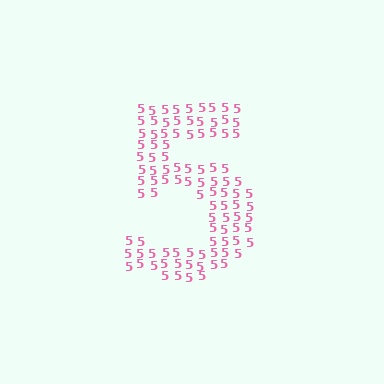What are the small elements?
The small elements are digit 5's.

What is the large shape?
The large shape is the digit 5.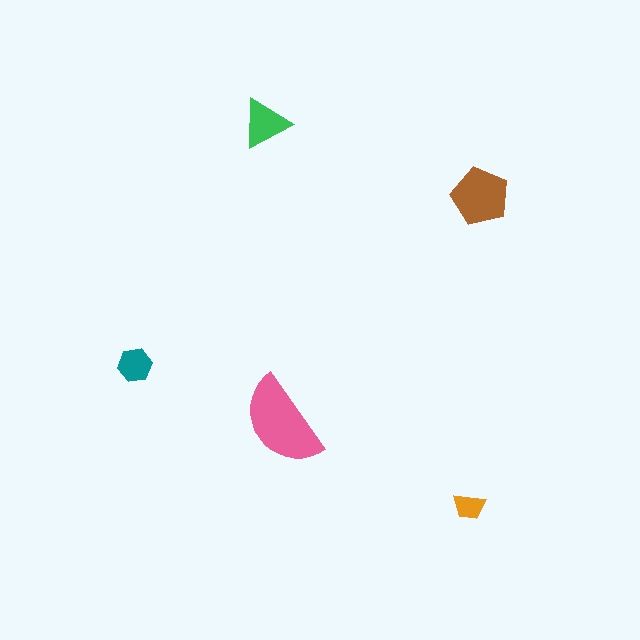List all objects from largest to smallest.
The pink semicircle, the brown pentagon, the green triangle, the teal hexagon, the orange trapezoid.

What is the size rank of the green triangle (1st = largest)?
3rd.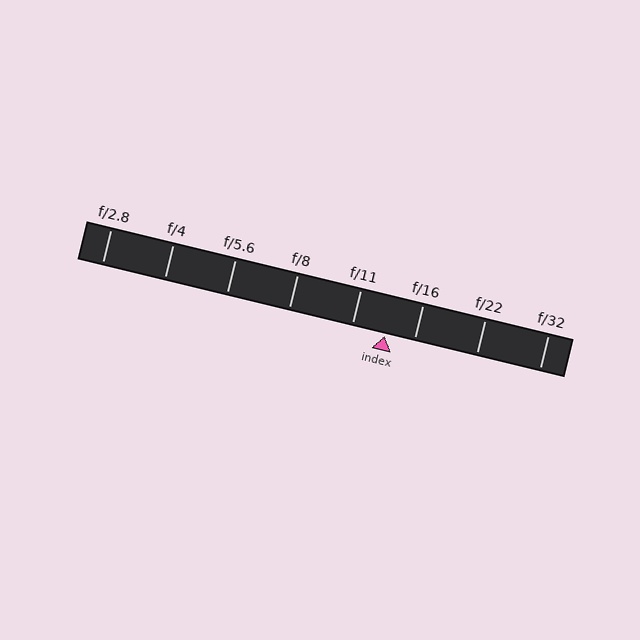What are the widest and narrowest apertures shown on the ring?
The widest aperture shown is f/2.8 and the narrowest is f/32.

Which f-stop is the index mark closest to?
The index mark is closest to f/16.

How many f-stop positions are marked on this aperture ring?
There are 8 f-stop positions marked.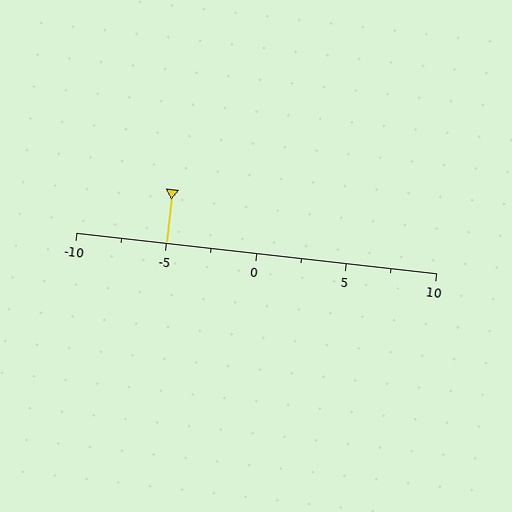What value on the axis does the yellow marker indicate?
The marker indicates approximately -5.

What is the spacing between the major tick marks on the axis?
The major ticks are spaced 5 apart.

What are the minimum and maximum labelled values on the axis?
The axis runs from -10 to 10.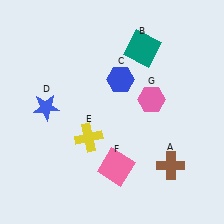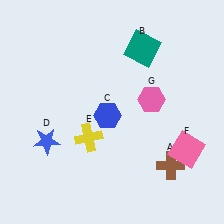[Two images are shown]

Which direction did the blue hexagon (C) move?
The blue hexagon (C) moved down.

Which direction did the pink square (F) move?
The pink square (F) moved right.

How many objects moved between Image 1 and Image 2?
3 objects moved between the two images.